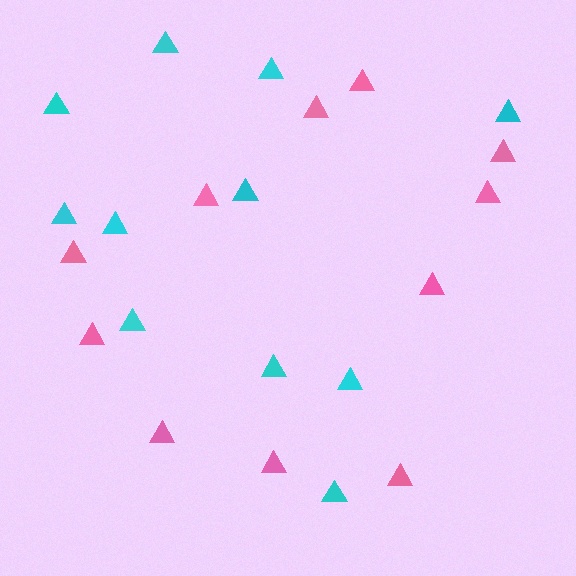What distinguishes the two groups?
There are 2 groups: one group of pink triangles (11) and one group of cyan triangles (11).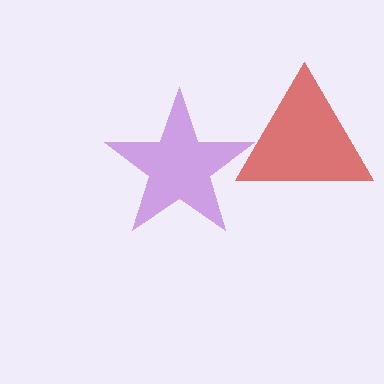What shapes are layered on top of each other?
The layered shapes are: a purple star, a red triangle.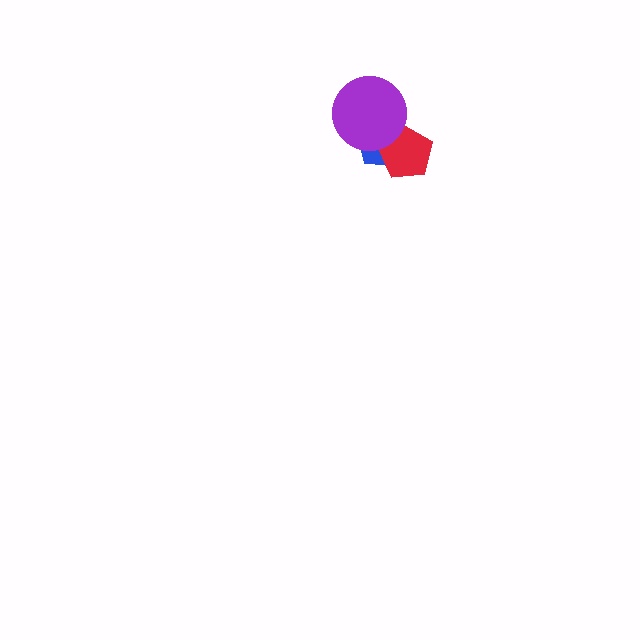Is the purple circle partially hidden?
No, no other shape covers it.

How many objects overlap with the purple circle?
2 objects overlap with the purple circle.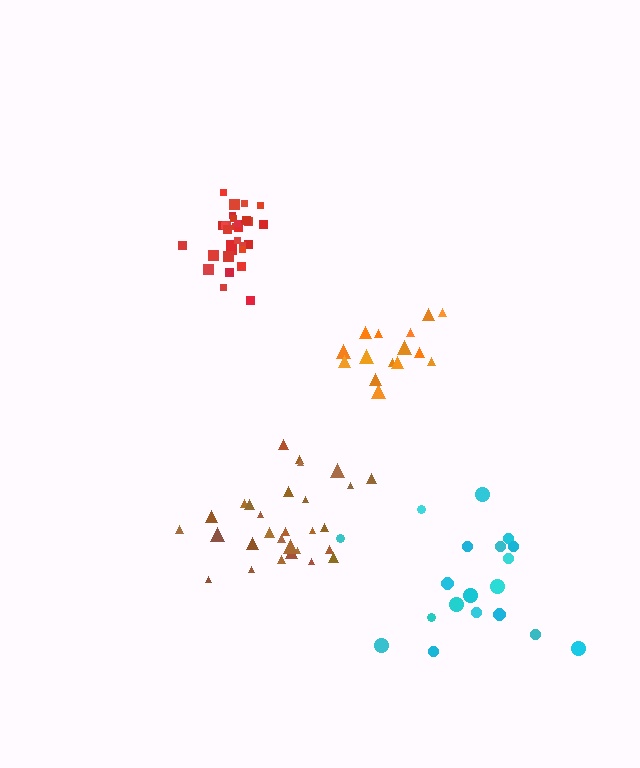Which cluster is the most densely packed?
Red.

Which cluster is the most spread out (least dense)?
Cyan.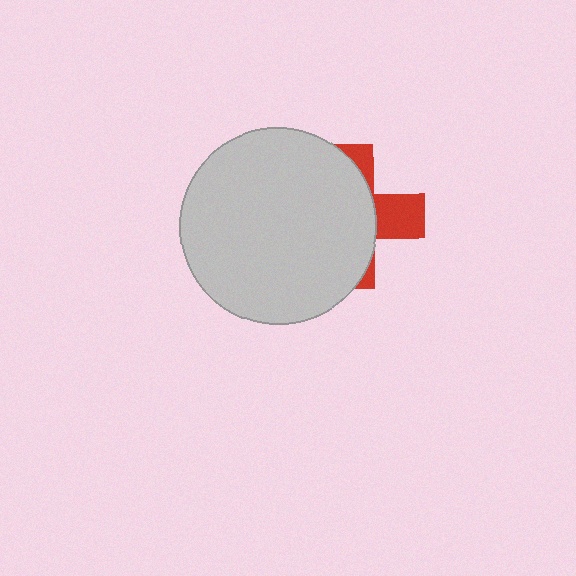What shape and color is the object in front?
The object in front is a light gray circle.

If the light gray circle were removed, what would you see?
You would see the complete red cross.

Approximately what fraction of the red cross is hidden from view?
Roughly 69% of the red cross is hidden behind the light gray circle.